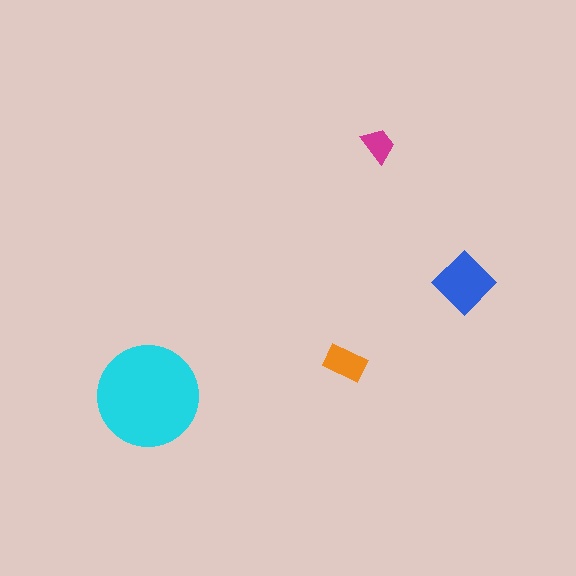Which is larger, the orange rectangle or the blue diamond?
The blue diamond.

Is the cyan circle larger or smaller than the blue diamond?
Larger.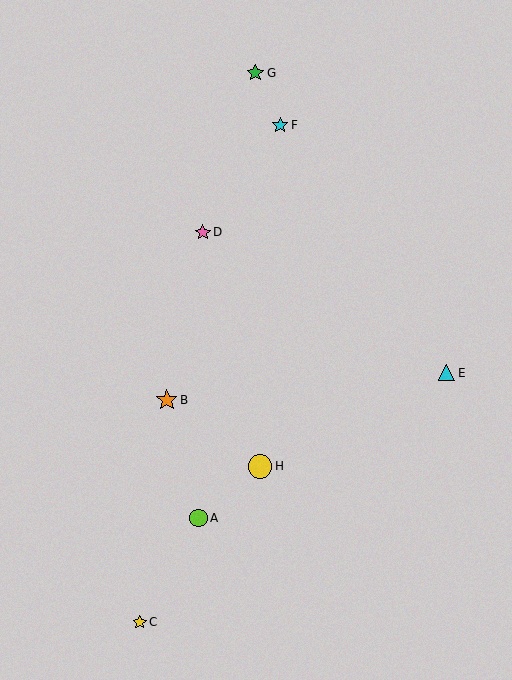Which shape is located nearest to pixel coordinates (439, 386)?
The cyan triangle (labeled E) at (447, 373) is nearest to that location.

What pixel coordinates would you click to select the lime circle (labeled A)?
Click at (198, 518) to select the lime circle A.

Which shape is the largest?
The yellow circle (labeled H) is the largest.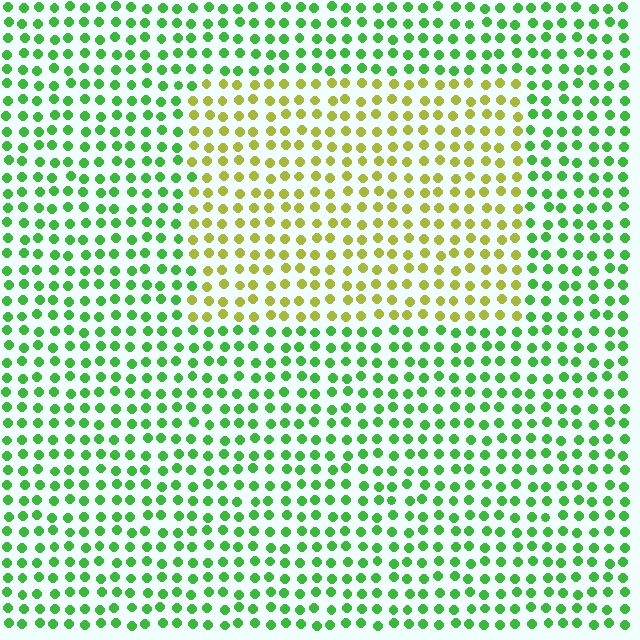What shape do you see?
I see a rectangle.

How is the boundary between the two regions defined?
The boundary is defined purely by a slight shift in hue (about 51 degrees). Spacing, size, and orientation are identical on both sides.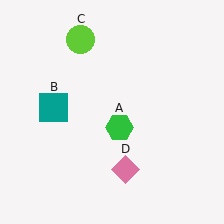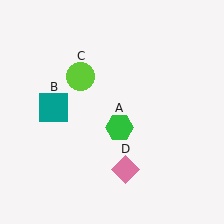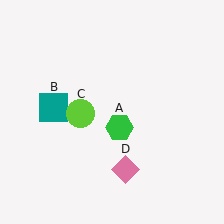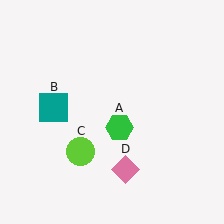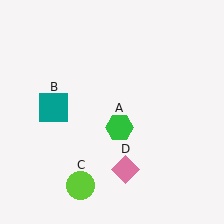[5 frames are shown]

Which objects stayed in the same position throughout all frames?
Green hexagon (object A) and teal square (object B) and pink diamond (object D) remained stationary.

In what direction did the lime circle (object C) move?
The lime circle (object C) moved down.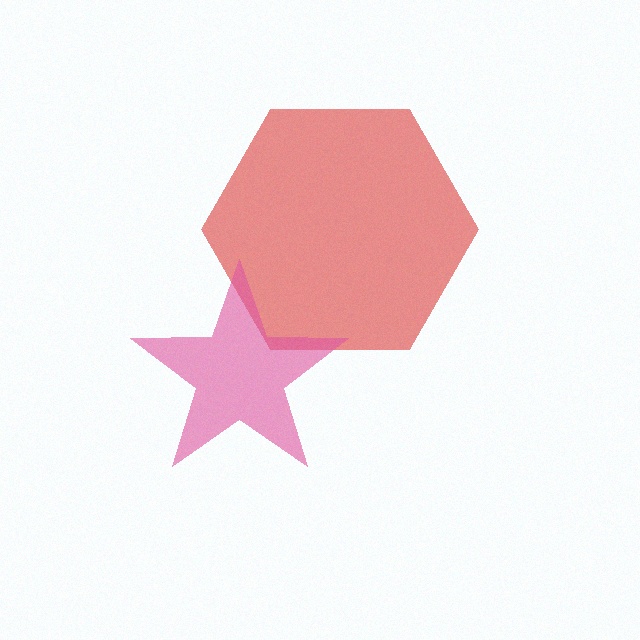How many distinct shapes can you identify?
There are 2 distinct shapes: a red hexagon, a pink star.